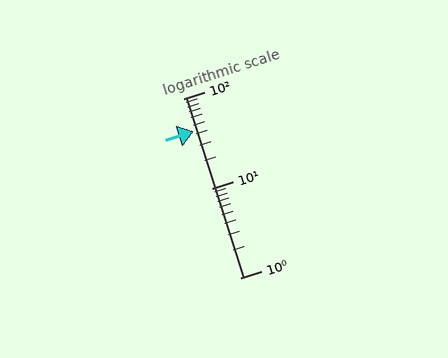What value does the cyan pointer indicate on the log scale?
The pointer indicates approximately 43.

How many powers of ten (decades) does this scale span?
The scale spans 2 decades, from 1 to 100.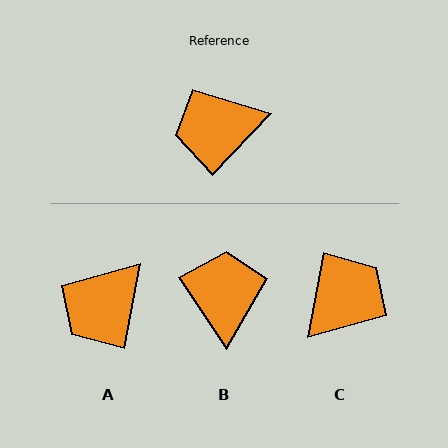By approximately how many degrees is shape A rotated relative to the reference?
Approximately 32 degrees counter-clockwise.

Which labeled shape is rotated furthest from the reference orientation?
C, about 148 degrees away.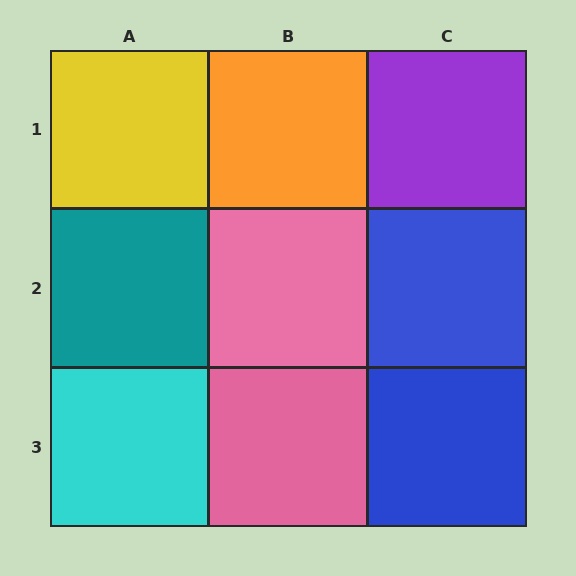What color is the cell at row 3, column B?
Pink.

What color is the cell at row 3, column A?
Cyan.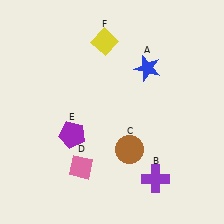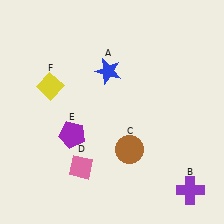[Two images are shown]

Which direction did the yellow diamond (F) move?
The yellow diamond (F) moved left.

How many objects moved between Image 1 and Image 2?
3 objects moved between the two images.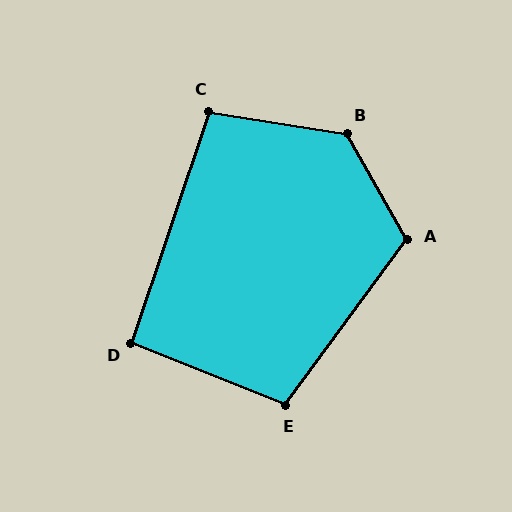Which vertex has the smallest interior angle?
D, at approximately 94 degrees.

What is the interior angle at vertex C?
Approximately 99 degrees (obtuse).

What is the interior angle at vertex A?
Approximately 114 degrees (obtuse).